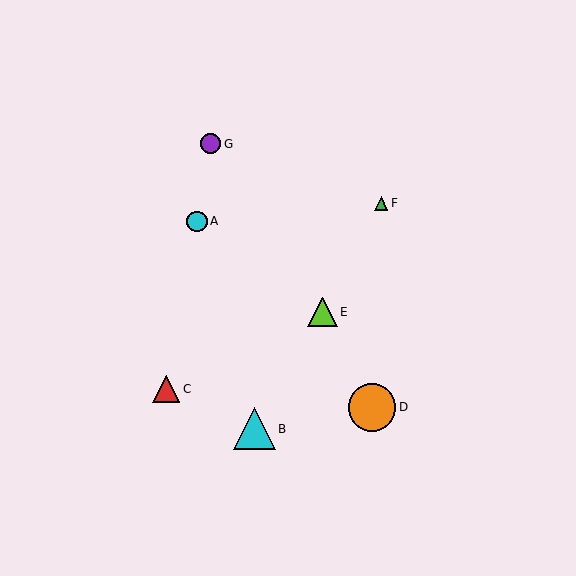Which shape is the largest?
The orange circle (labeled D) is the largest.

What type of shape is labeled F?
Shape F is a green triangle.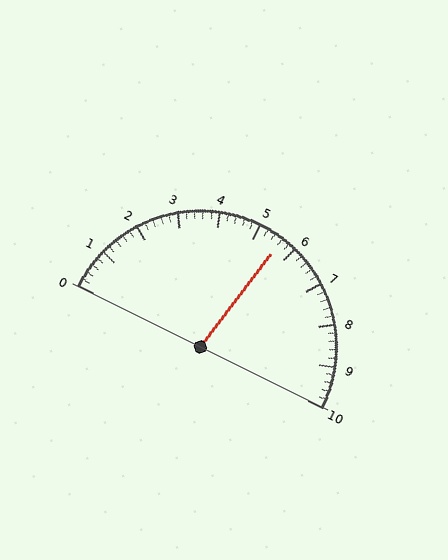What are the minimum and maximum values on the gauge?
The gauge ranges from 0 to 10.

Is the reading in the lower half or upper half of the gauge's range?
The reading is in the upper half of the range (0 to 10).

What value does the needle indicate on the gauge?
The needle indicates approximately 5.6.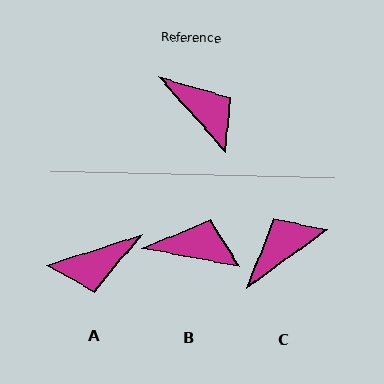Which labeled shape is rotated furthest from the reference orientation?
A, about 114 degrees away.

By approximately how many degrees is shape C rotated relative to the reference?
Approximately 84 degrees counter-clockwise.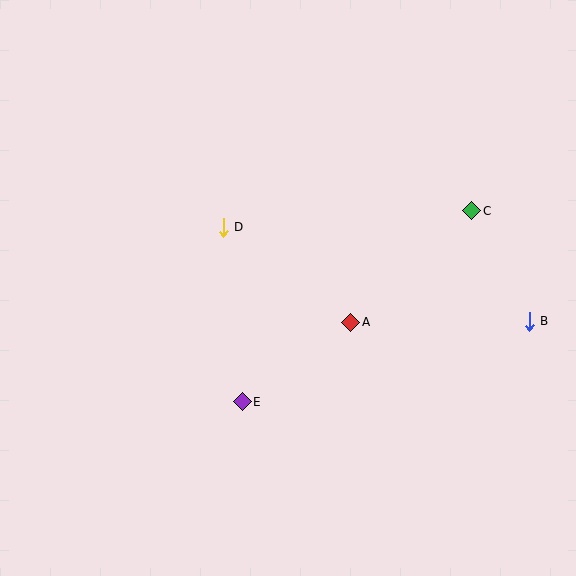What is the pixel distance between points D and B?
The distance between D and B is 320 pixels.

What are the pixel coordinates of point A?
Point A is at (351, 322).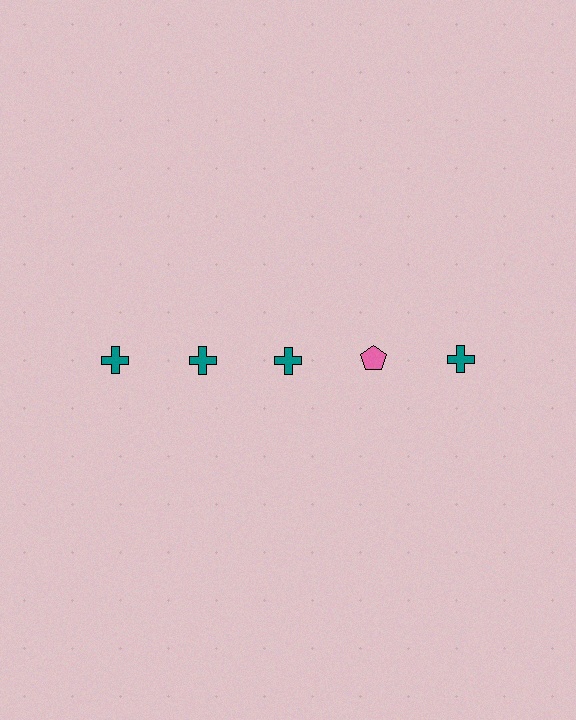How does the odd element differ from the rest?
It differs in both color (pink instead of teal) and shape (pentagon instead of cross).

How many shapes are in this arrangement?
There are 5 shapes arranged in a grid pattern.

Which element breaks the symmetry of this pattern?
The pink pentagon in the top row, second from right column breaks the symmetry. All other shapes are teal crosses.